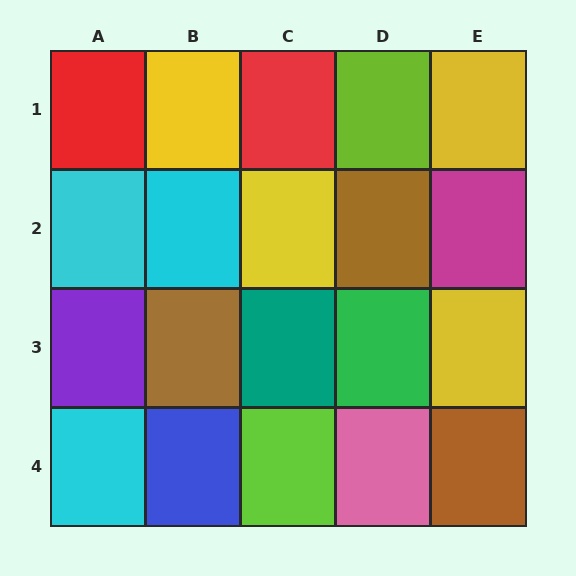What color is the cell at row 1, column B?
Yellow.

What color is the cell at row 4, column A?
Cyan.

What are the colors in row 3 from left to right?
Purple, brown, teal, green, yellow.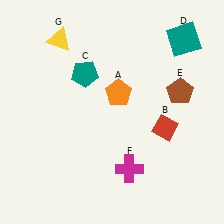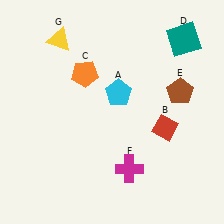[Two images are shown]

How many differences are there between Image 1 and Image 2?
There are 2 differences between the two images.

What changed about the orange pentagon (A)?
In Image 1, A is orange. In Image 2, it changed to cyan.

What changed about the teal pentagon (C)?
In Image 1, C is teal. In Image 2, it changed to orange.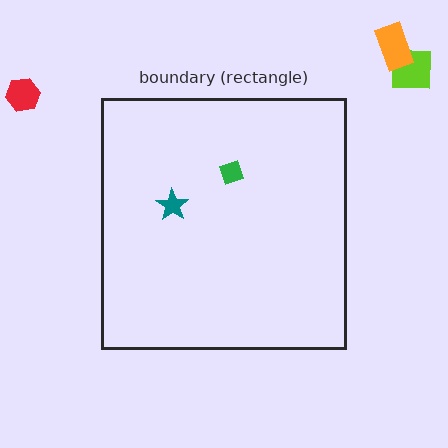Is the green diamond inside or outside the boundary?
Inside.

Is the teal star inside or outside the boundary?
Inside.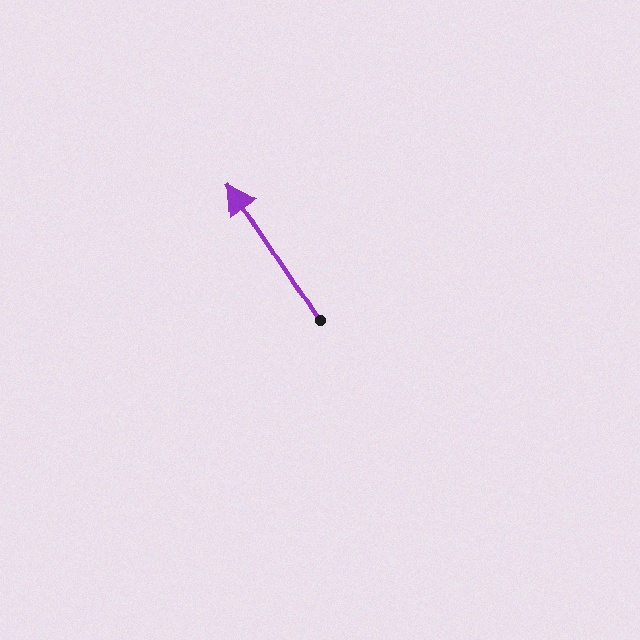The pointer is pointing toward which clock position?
Roughly 11 o'clock.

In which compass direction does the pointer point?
Northwest.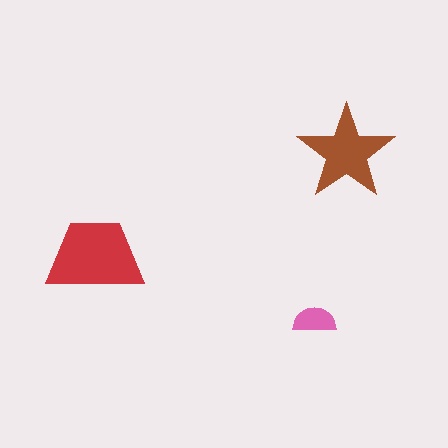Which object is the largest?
The red trapezoid.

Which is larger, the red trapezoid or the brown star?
The red trapezoid.